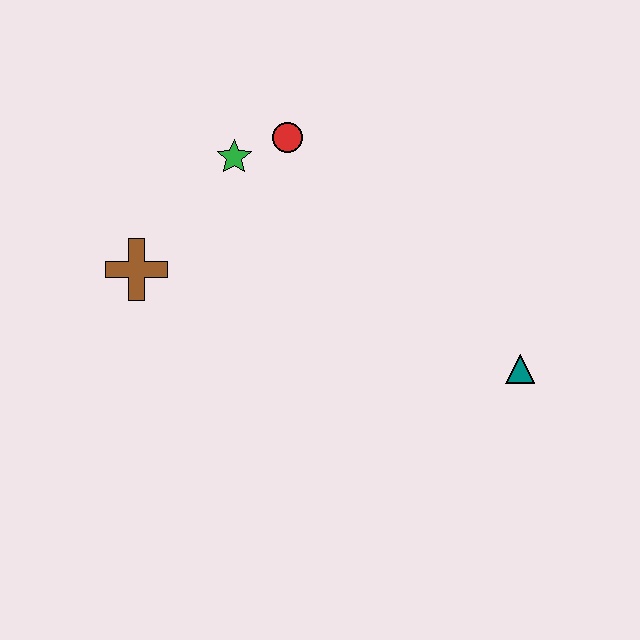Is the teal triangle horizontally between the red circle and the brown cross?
No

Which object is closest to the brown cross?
The green star is closest to the brown cross.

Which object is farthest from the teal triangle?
The brown cross is farthest from the teal triangle.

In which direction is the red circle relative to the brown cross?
The red circle is to the right of the brown cross.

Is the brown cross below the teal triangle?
No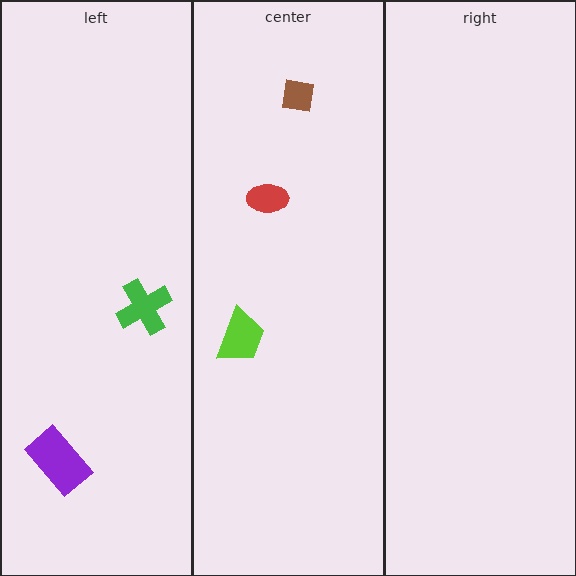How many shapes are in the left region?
2.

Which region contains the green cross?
The left region.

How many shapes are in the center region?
3.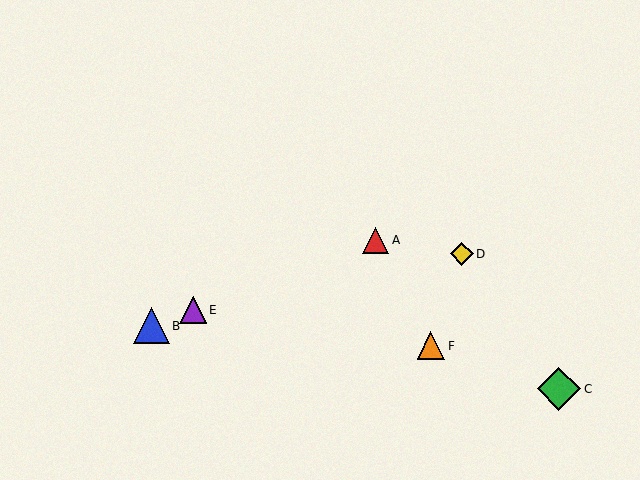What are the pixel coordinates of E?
Object E is at (193, 310).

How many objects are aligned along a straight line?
3 objects (A, B, E) are aligned along a straight line.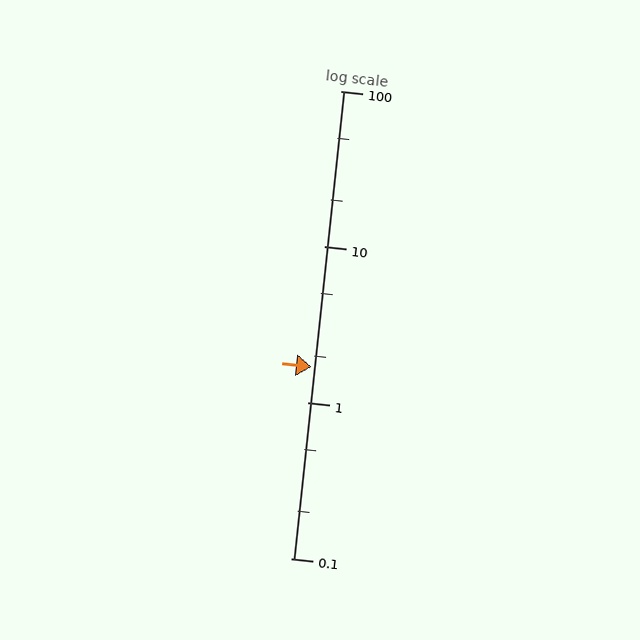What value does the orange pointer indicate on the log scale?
The pointer indicates approximately 1.7.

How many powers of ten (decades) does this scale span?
The scale spans 3 decades, from 0.1 to 100.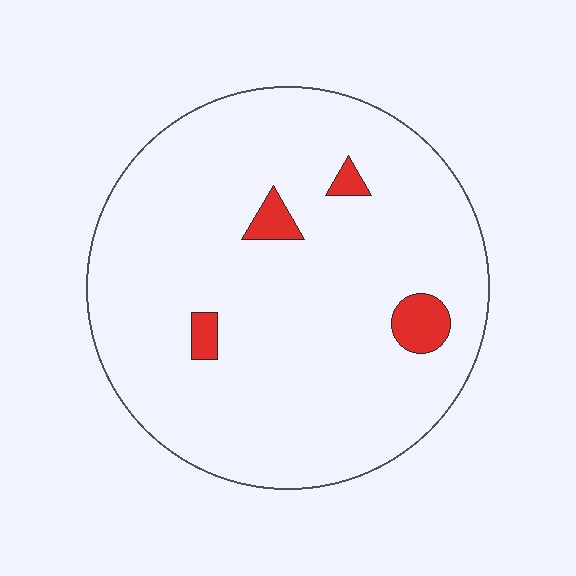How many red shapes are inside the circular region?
4.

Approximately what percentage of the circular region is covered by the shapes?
Approximately 5%.